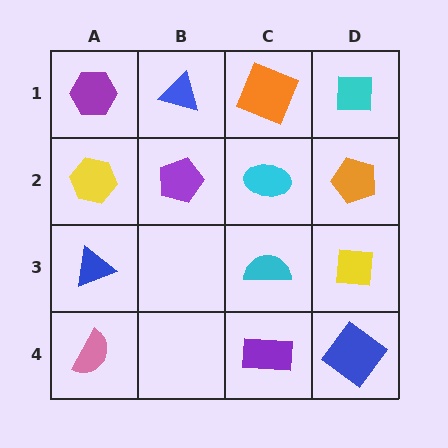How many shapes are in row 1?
4 shapes.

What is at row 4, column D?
A blue diamond.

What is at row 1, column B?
A blue triangle.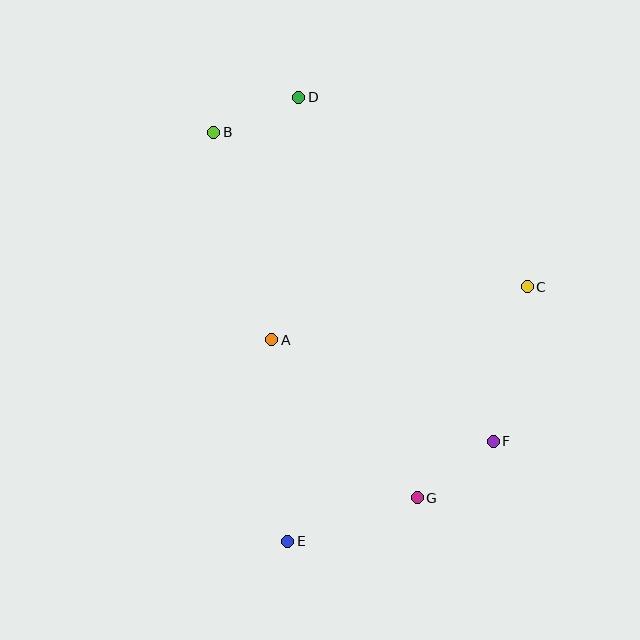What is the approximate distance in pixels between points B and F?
The distance between B and F is approximately 417 pixels.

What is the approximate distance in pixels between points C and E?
The distance between C and E is approximately 350 pixels.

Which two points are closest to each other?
Points B and D are closest to each other.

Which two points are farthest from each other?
Points D and E are farthest from each other.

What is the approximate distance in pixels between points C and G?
The distance between C and G is approximately 238 pixels.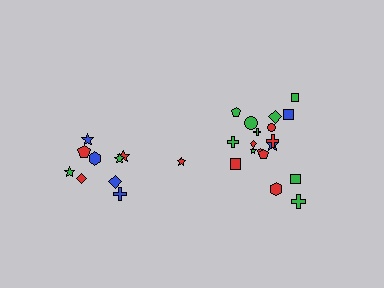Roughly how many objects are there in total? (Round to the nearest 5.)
Roughly 30 objects in total.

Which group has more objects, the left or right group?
The right group.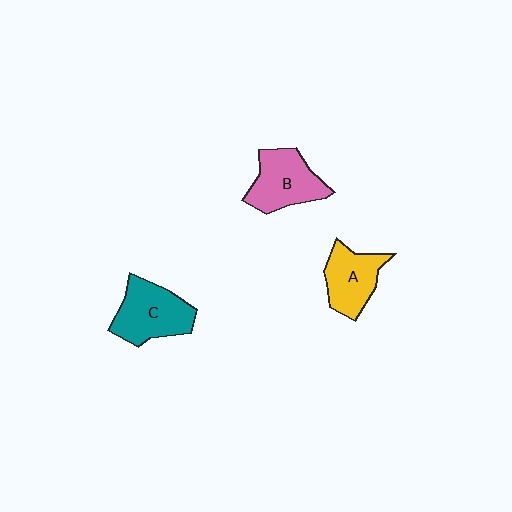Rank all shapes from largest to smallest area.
From largest to smallest: C (teal), B (pink), A (yellow).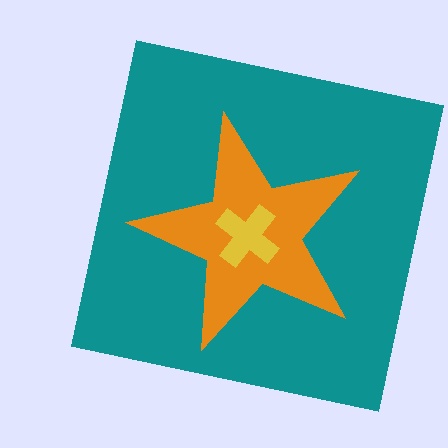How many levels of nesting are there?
3.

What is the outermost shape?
The teal square.